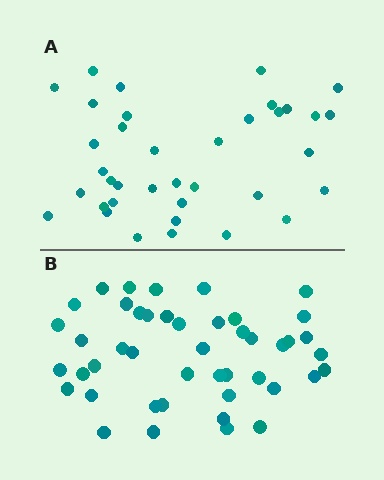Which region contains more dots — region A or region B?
Region B (the bottom region) has more dots.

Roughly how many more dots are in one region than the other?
Region B has roughly 8 or so more dots than region A.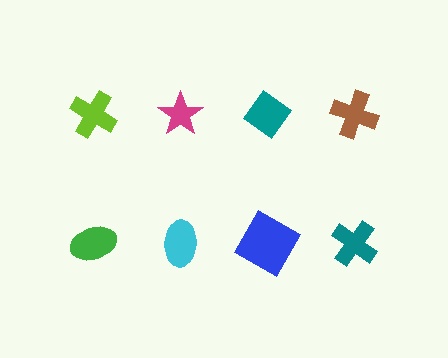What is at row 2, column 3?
A blue square.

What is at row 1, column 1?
A lime cross.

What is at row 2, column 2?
A cyan ellipse.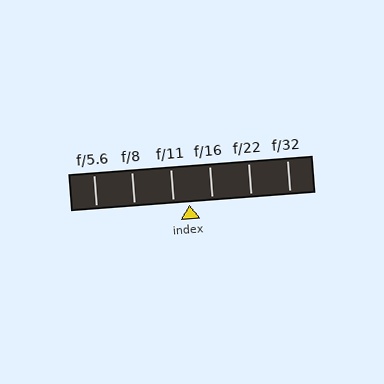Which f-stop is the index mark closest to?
The index mark is closest to f/11.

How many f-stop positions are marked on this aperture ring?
There are 6 f-stop positions marked.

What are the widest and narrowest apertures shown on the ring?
The widest aperture shown is f/5.6 and the narrowest is f/32.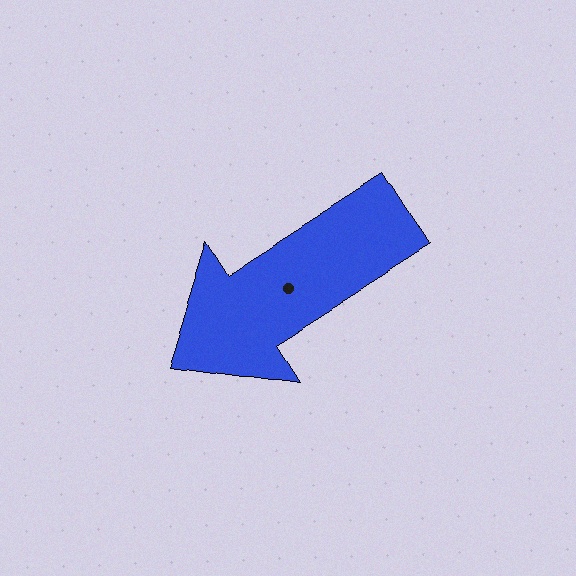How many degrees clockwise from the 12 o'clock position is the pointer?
Approximately 238 degrees.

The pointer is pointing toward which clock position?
Roughly 8 o'clock.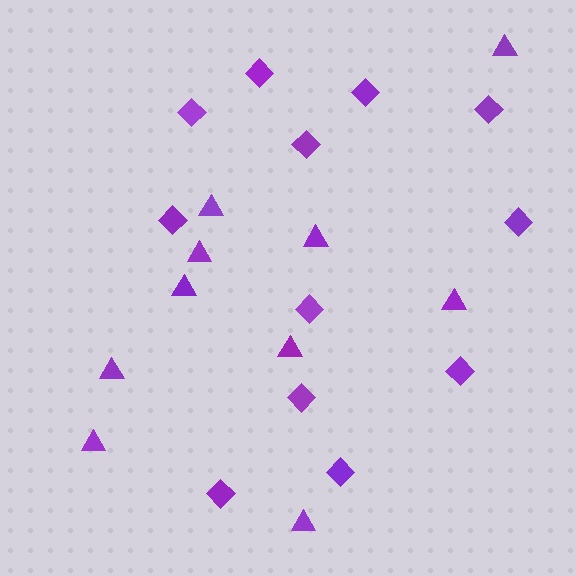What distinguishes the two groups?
There are 2 groups: one group of diamonds (12) and one group of triangles (10).